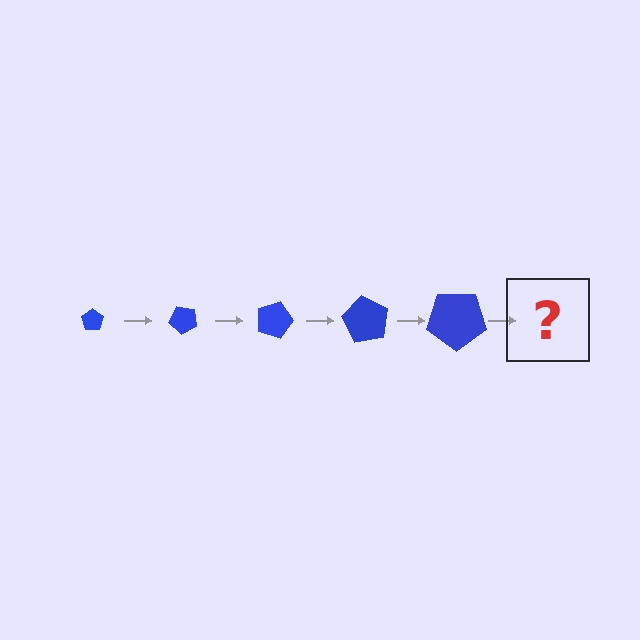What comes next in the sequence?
The next element should be a pentagon, larger than the previous one and rotated 225 degrees from the start.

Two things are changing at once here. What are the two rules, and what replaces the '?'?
The two rules are that the pentagon grows larger each step and it rotates 45 degrees each step. The '?' should be a pentagon, larger than the previous one and rotated 225 degrees from the start.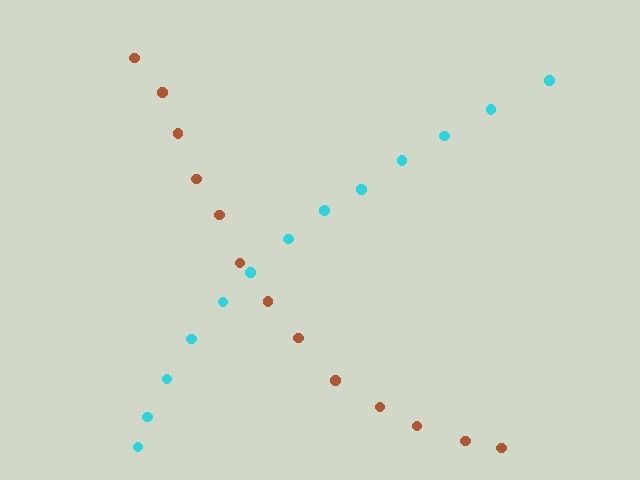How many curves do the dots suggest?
There are 2 distinct paths.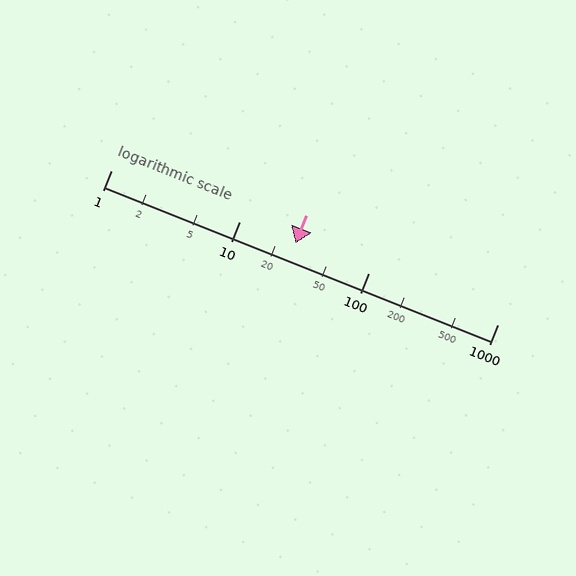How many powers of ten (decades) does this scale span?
The scale spans 3 decades, from 1 to 1000.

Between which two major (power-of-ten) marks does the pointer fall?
The pointer is between 10 and 100.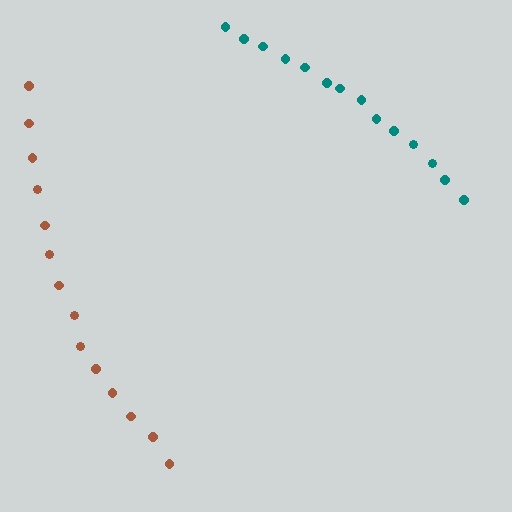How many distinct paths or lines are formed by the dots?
There are 2 distinct paths.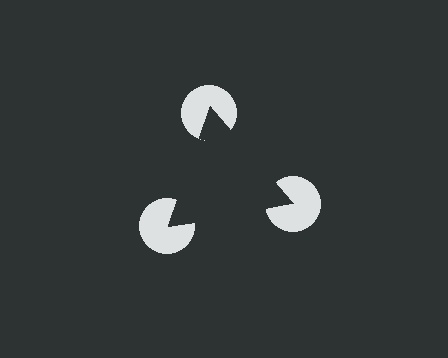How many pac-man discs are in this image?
There are 3 — one at each vertex of the illusory triangle.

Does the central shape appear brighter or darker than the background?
It typically appears slightly darker than the background, even though no actual brightness change is drawn.